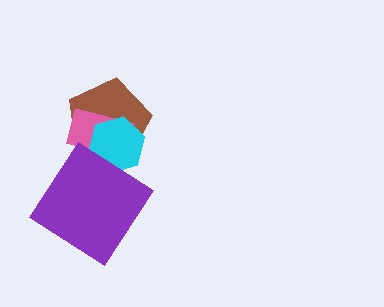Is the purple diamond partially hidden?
No, no other shape covers it.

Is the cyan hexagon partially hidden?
Yes, it is partially covered by another shape.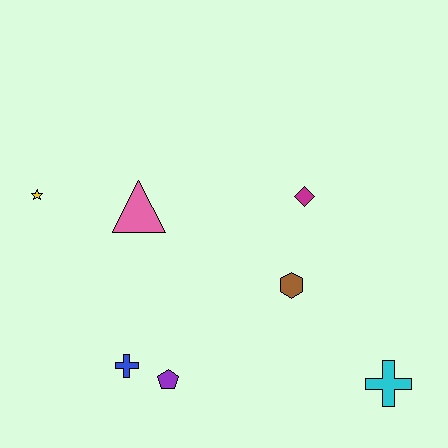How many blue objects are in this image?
There is 1 blue object.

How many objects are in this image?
There are 7 objects.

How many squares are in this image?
There are no squares.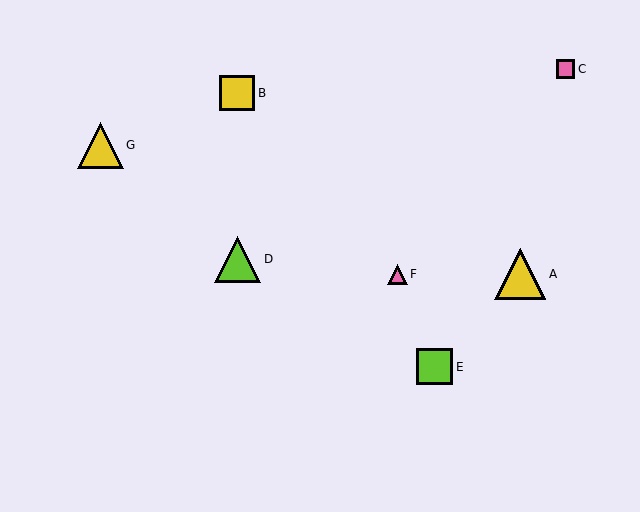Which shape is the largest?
The yellow triangle (labeled A) is the largest.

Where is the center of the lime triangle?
The center of the lime triangle is at (238, 259).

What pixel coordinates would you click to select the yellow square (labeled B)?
Click at (237, 93) to select the yellow square B.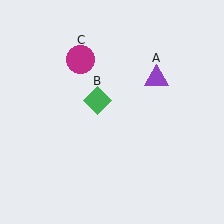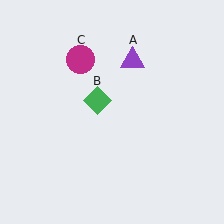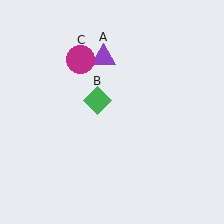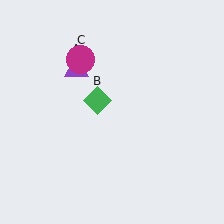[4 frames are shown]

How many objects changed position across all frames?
1 object changed position: purple triangle (object A).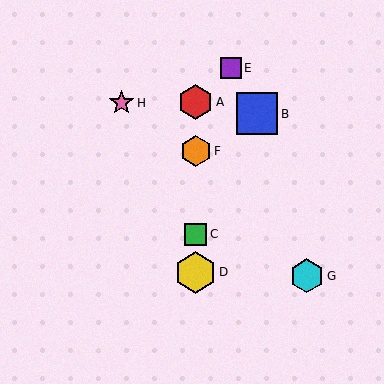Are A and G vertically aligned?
No, A is at x≈196 and G is at x≈307.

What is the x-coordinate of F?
Object F is at x≈196.